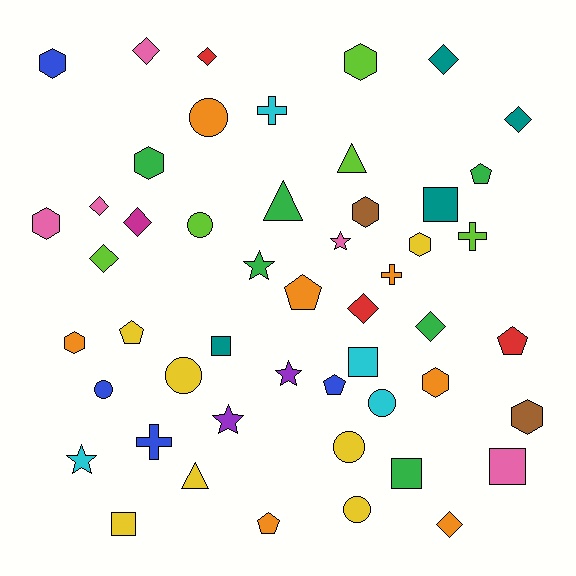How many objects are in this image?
There are 50 objects.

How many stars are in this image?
There are 5 stars.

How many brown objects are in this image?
There are 2 brown objects.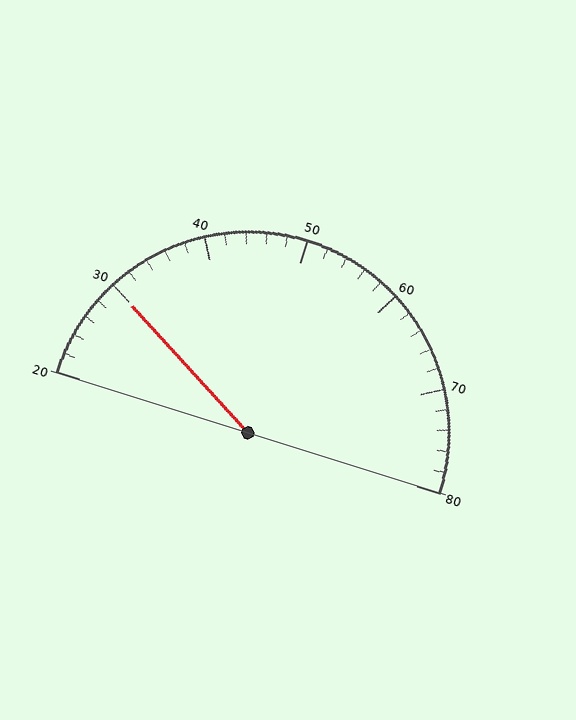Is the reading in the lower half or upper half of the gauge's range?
The reading is in the lower half of the range (20 to 80).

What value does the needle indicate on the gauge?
The needle indicates approximately 30.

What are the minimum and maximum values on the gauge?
The gauge ranges from 20 to 80.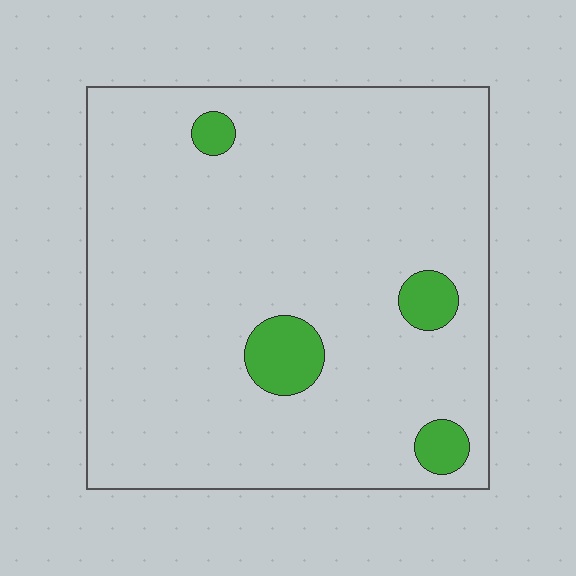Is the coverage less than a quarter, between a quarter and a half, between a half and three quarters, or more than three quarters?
Less than a quarter.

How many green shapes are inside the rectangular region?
4.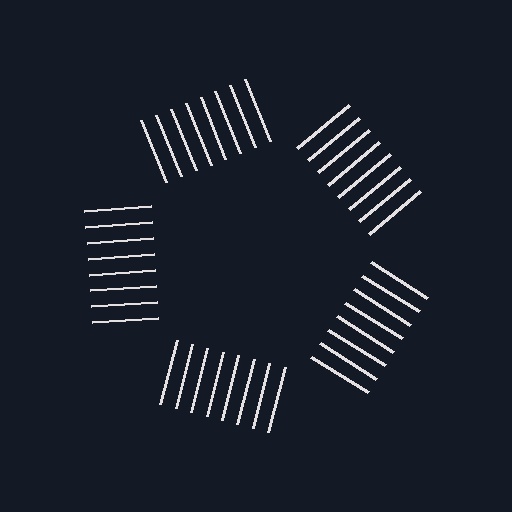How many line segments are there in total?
40 — 8 along each of the 5 edges.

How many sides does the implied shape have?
5 sides — the line-ends trace a pentagon.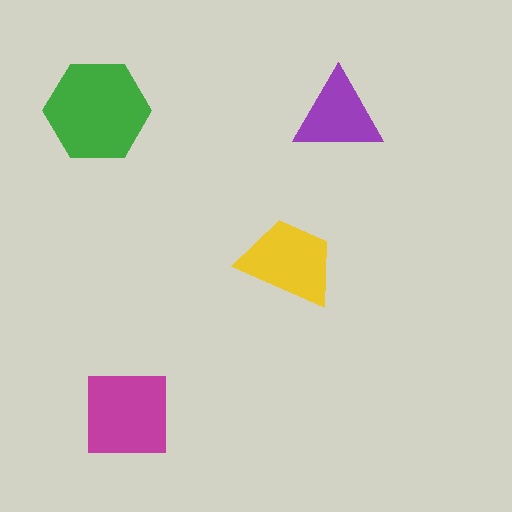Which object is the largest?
The green hexagon.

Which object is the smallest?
The purple triangle.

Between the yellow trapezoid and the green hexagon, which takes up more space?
The green hexagon.